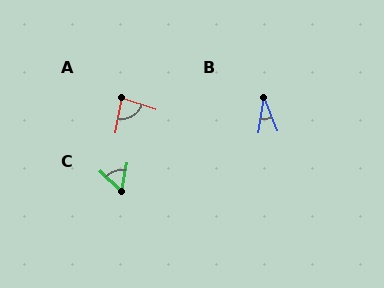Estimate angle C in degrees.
Approximately 57 degrees.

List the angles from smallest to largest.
B (31°), C (57°), A (82°).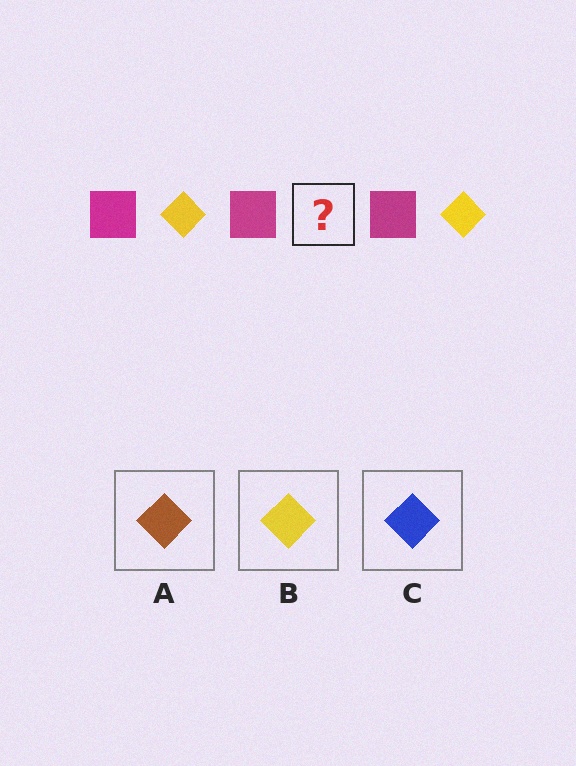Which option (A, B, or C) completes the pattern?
B.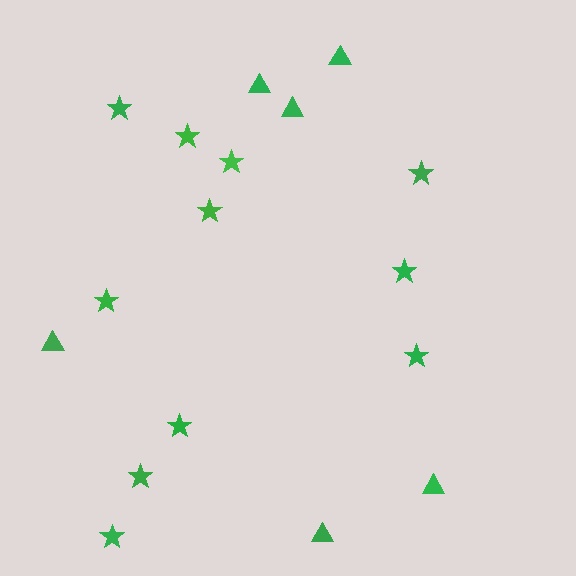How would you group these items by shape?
There are 2 groups: one group of triangles (6) and one group of stars (11).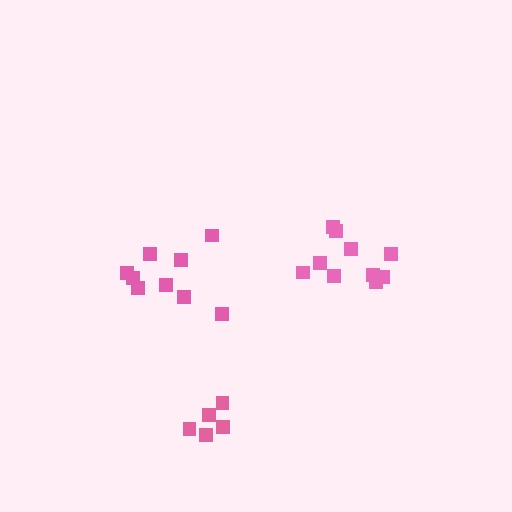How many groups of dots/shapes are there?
There are 3 groups.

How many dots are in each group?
Group 1: 5 dots, Group 2: 9 dots, Group 3: 10 dots (24 total).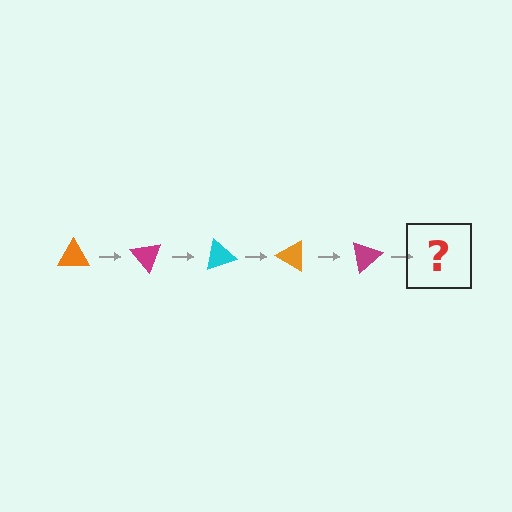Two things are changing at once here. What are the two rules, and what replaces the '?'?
The two rules are that it rotates 50 degrees each step and the color cycles through orange, magenta, and cyan. The '?' should be a cyan triangle, rotated 250 degrees from the start.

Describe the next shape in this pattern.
It should be a cyan triangle, rotated 250 degrees from the start.